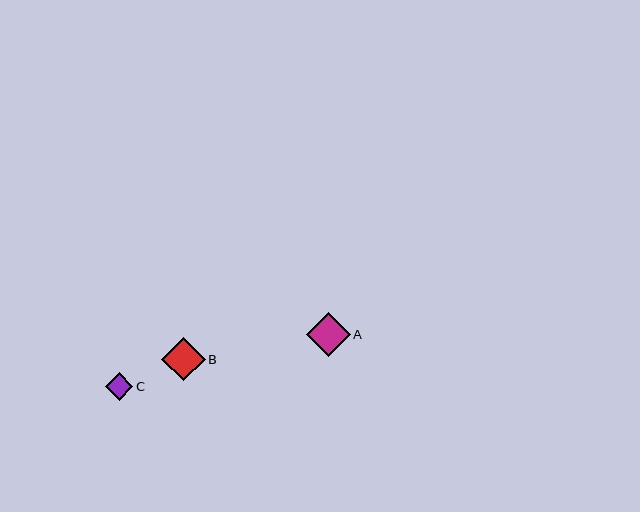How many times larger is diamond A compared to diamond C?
Diamond A is approximately 1.6 times the size of diamond C.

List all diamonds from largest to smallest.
From largest to smallest: A, B, C.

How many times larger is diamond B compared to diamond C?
Diamond B is approximately 1.6 times the size of diamond C.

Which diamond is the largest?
Diamond A is the largest with a size of approximately 44 pixels.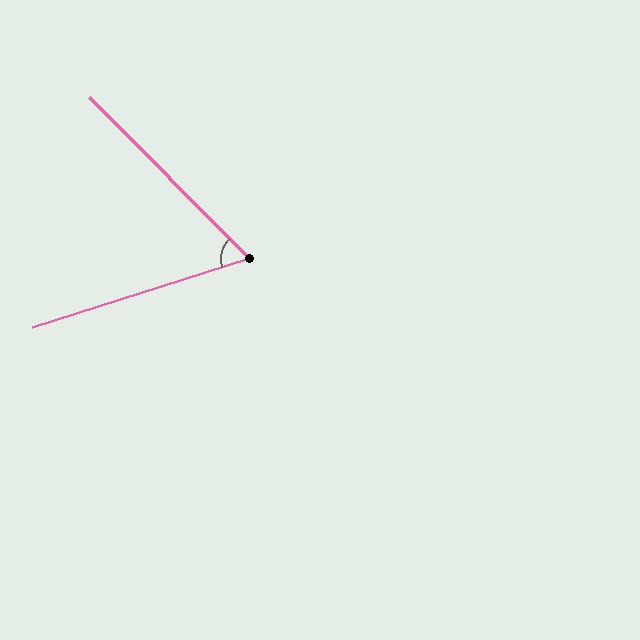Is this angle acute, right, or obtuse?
It is acute.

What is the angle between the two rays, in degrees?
Approximately 63 degrees.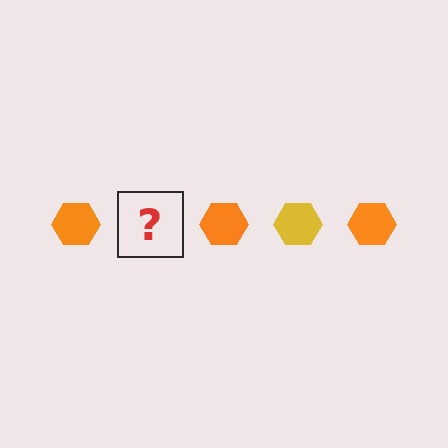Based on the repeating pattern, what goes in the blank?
The blank should be a yellow hexagon.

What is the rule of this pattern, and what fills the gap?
The rule is that the pattern cycles through orange, yellow hexagons. The gap should be filled with a yellow hexagon.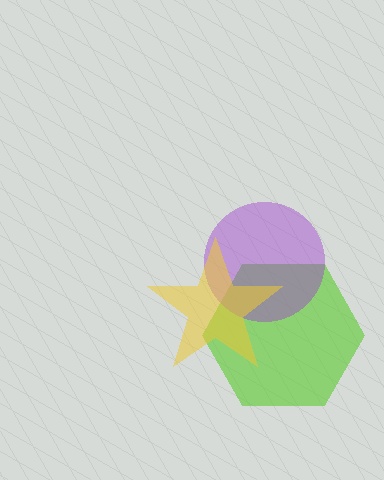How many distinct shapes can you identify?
There are 3 distinct shapes: a lime hexagon, a purple circle, a yellow star.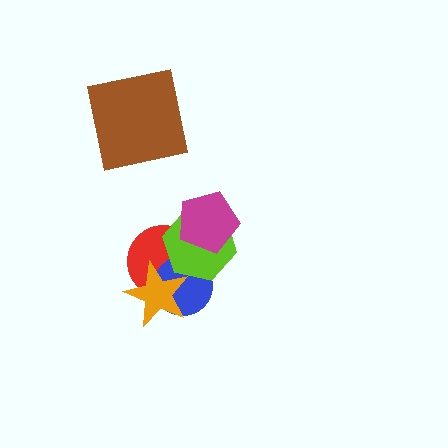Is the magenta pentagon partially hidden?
No, no other shape covers it.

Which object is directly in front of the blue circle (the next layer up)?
The orange star is directly in front of the blue circle.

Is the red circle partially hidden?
Yes, it is partially covered by another shape.